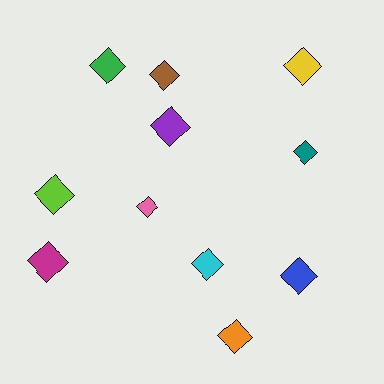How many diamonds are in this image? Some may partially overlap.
There are 11 diamonds.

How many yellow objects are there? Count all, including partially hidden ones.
There is 1 yellow object.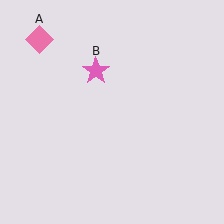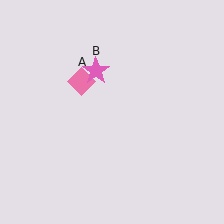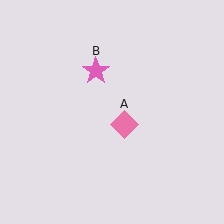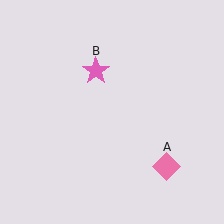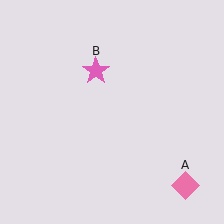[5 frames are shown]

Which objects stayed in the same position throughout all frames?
Pink star (object B) remained stationary.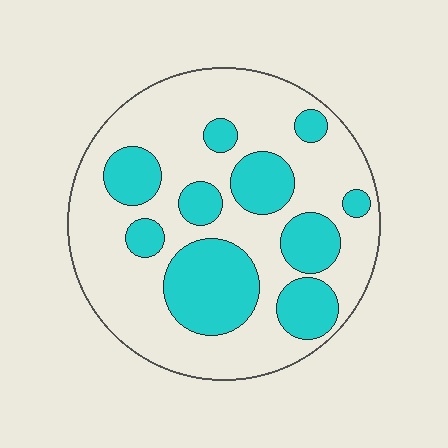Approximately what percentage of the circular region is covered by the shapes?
Approximately 30%.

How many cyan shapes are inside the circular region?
10.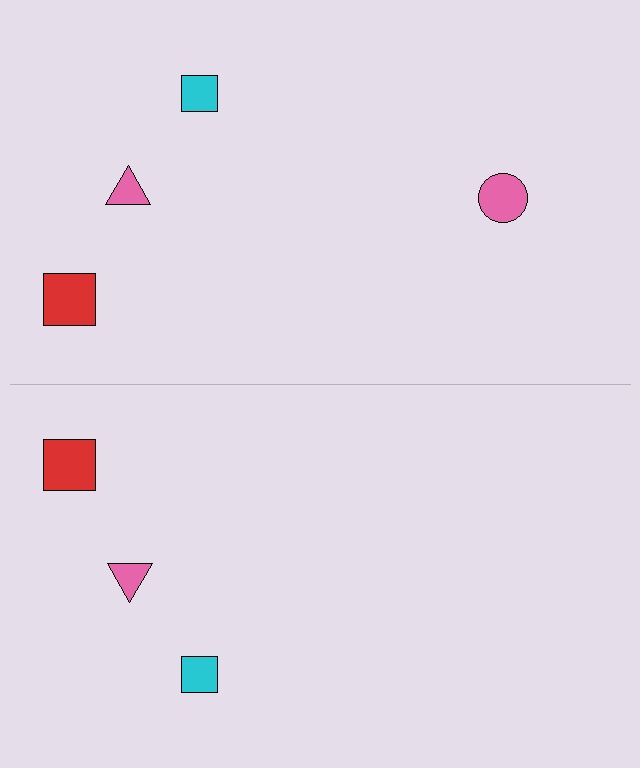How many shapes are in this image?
There are 7 shapes in this image.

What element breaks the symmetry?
A pink circle is missing from the bottom side.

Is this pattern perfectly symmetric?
No, the pattern is not perfectly symmetric. A pink circle is missing from the bottom side.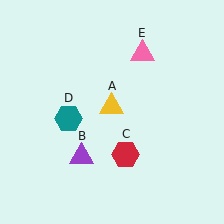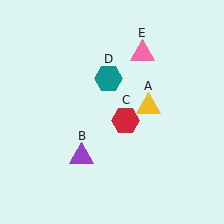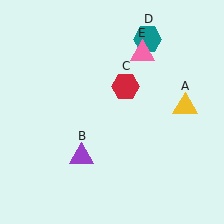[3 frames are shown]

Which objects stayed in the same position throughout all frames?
Purple triangle (object B) and pink triangle (object E) remained stationary.